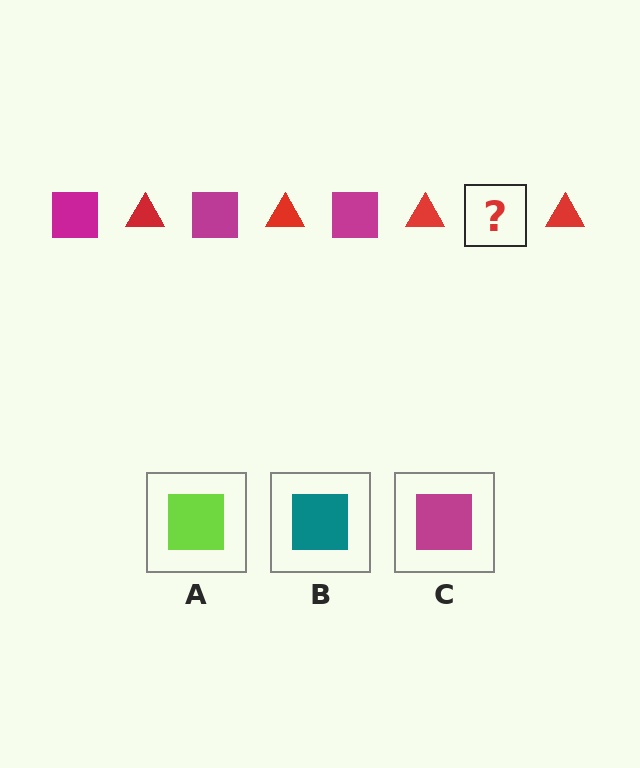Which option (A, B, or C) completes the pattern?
C.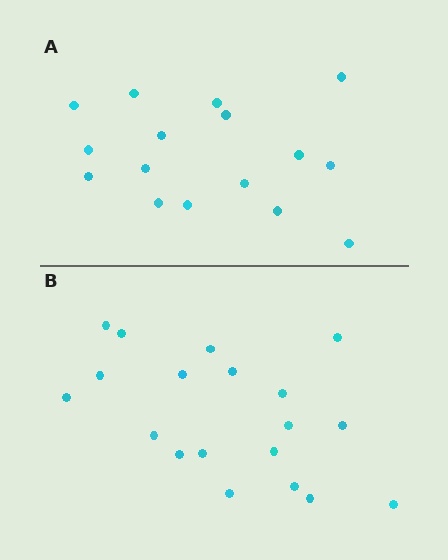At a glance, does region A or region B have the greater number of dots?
Region B (the bottom region) has more dots.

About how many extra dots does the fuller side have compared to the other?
Region B has just a few more — roughly 2 or 3 more dots than region A.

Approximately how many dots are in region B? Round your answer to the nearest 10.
About 20 dots. (The exact count is 19, which rounds to 20.)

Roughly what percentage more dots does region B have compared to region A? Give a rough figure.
About 20% more.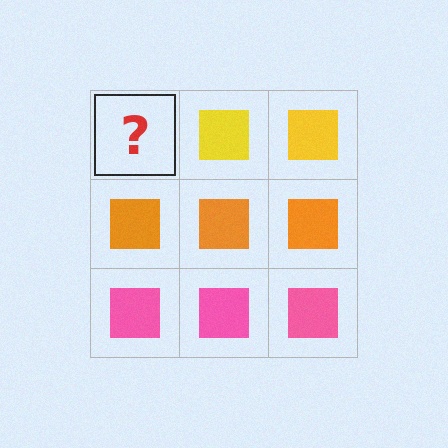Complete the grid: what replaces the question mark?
The question mark should be replaced with a yellow square.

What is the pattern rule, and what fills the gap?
The rule is that each row has a consistent color. The gap should be filled with a yellow square.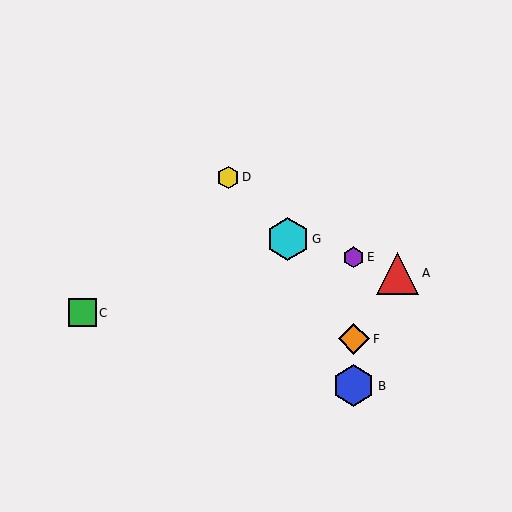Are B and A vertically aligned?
No, B is at x≈354 and A is at x≈398.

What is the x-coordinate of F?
Object F is at x≈354.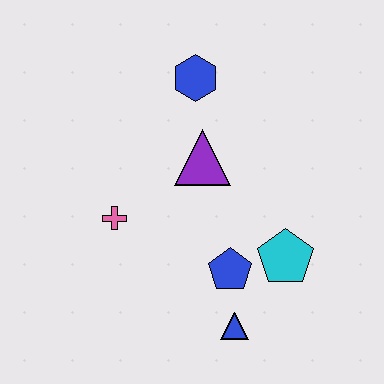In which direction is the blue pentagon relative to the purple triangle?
The blue pentagon is below the purple triangle.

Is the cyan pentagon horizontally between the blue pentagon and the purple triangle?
No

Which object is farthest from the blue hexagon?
The blue triangle is farthest from the blue hexagon.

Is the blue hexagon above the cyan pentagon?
Yes